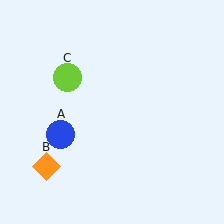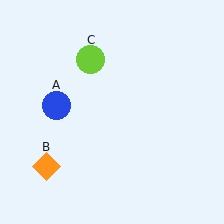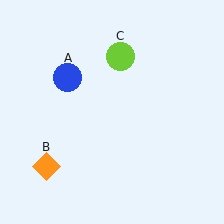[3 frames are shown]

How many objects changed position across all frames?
2 objects changed position: blue circle (object A), lime circle (object C).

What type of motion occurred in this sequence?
The blue circle (object A), lime circle (object C) rotated clockwise around the center of the scene.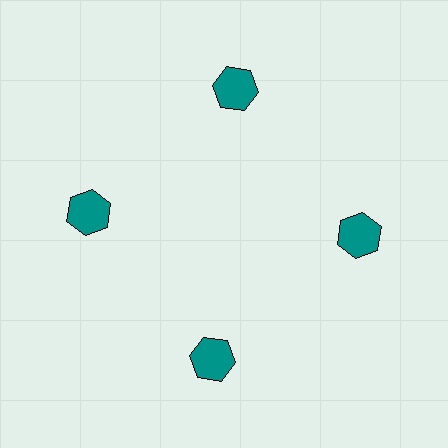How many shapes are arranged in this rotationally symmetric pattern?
There are 4 shapes, arranged in 4 groups of 1.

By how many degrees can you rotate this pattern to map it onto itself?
The pattern maps onto itself every 90 degrees of rotation.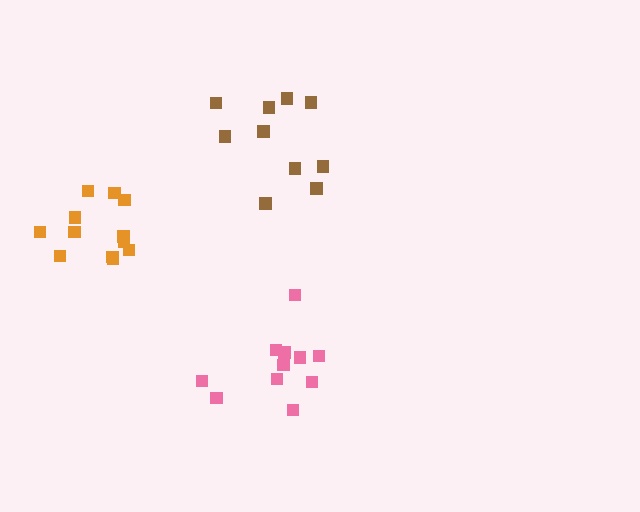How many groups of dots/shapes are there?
There are 3 groups.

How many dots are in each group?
Group 1: 11 dots, Group 2: 12 dots, Group 3: 10 dots (33 total).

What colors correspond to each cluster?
The clusters are colored: pink, orange, brown.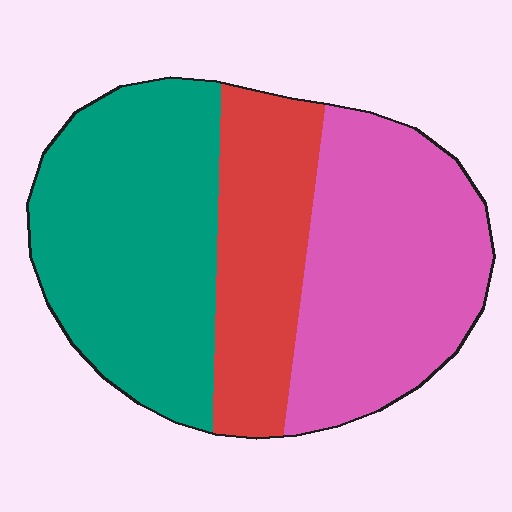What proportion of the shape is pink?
Pink covers around 35% of the shape.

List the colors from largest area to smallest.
From largest to smallest: teal, pink, red.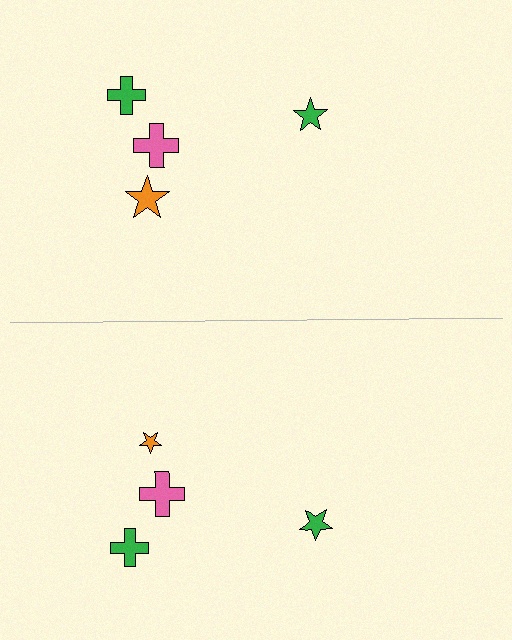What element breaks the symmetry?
The orange star on the bottom side has a different size than its mirror counterpart.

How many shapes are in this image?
There are 8 shapes in this image.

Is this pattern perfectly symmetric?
No, the pattern is not perfectly symmetric. The orange star on the bottom side has a different size than its mirror counterpart.